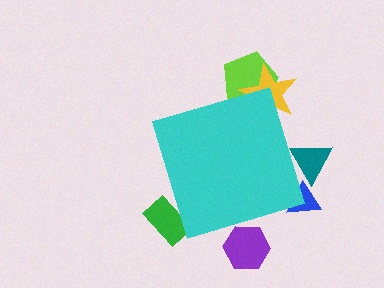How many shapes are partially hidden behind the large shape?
6 shapes are partially hidden.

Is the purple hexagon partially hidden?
Yes, the purple hexagon is partially hidden behind the cyan diamond.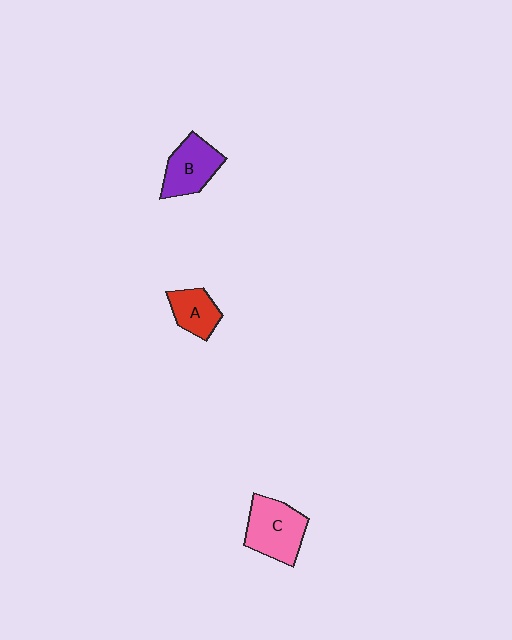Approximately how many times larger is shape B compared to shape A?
Approximately 1.3 times.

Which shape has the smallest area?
Shape A (red).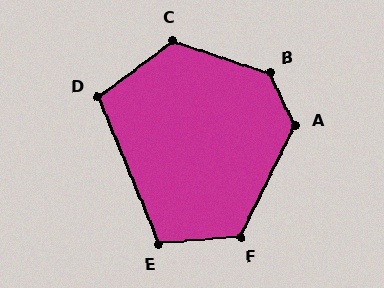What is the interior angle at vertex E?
Approximately 108 degrees (obtuse).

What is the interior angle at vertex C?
Approximately 124 degrees (obtuse).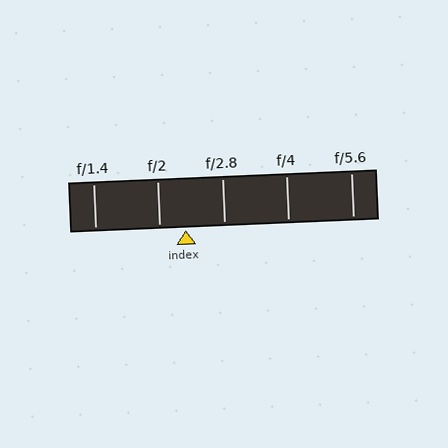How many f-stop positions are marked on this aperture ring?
There are 5 f-stop positions marked.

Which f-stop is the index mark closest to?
The index mark is closest to f/2.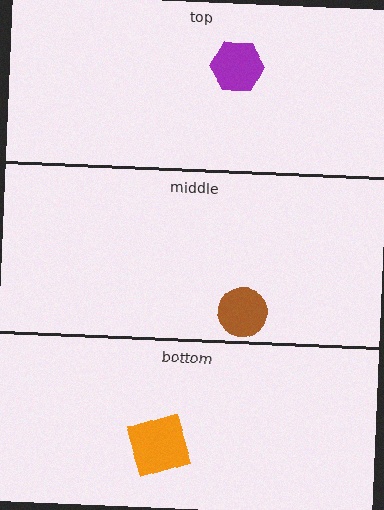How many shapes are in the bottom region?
1.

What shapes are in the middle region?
The brown circle.